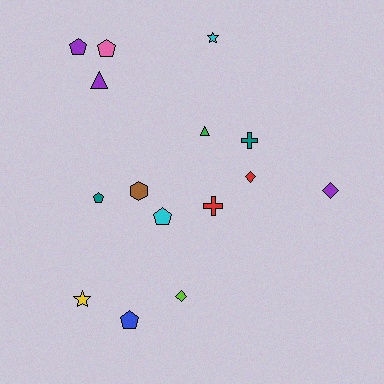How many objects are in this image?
There are 15 objects.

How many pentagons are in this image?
There are 5 pentagons.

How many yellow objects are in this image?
There is 1 yellow object.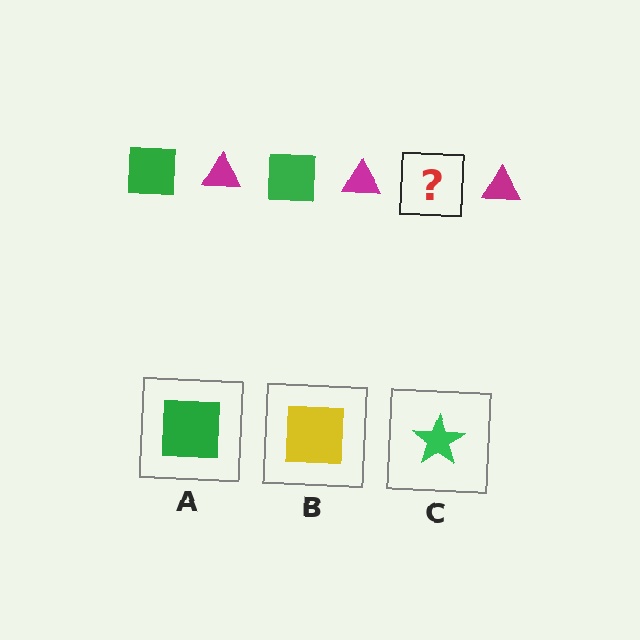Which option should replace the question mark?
Option A.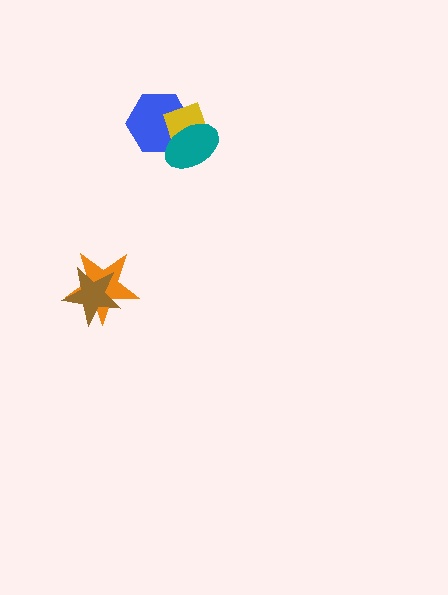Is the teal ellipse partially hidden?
No, no other shape covers it.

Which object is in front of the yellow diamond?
The teal ellipse is in front of the yellow diamond.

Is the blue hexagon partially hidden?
Yes, it is partially covered by another shape.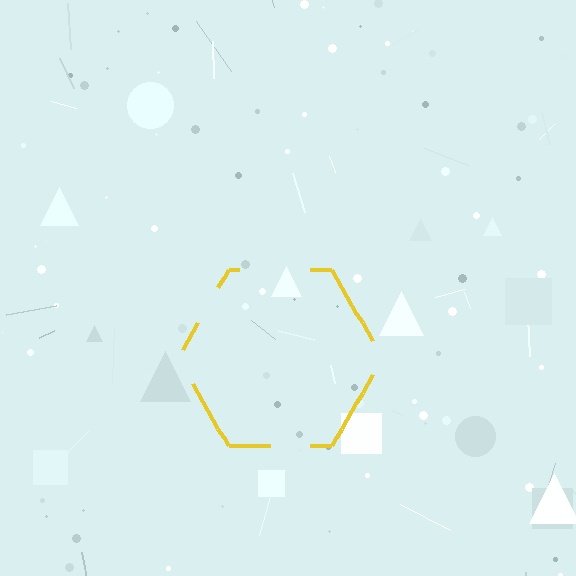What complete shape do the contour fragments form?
The contour fragments form a hexagon.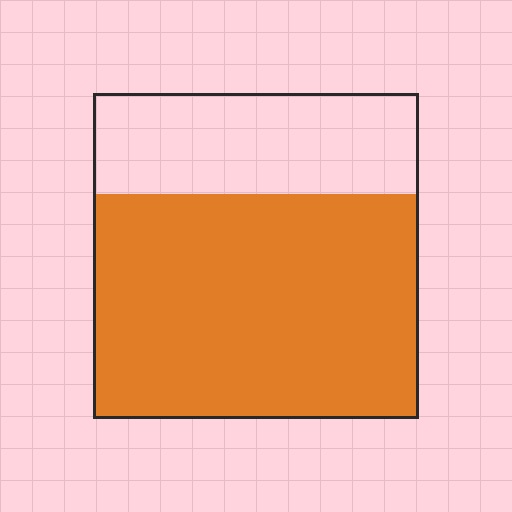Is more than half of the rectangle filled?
Yes.